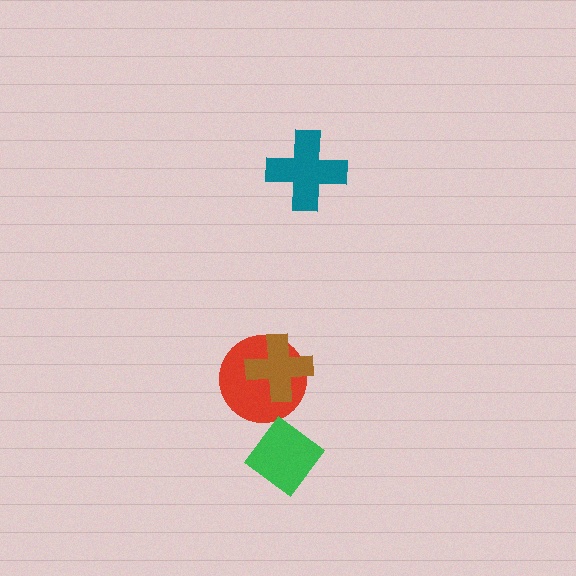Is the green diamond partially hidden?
No, no other shape covers it.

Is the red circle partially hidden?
Yes, it is partially covered by another shape.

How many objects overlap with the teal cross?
0 objects overlap with the teal cross.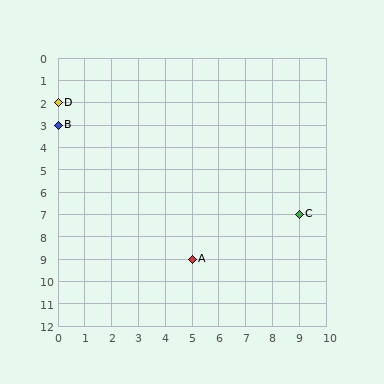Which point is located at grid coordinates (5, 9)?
Point A is at (5, 9).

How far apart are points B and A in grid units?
Points B and A are 5 columns and 6 rows apart (about 7.8 grid units diagonally).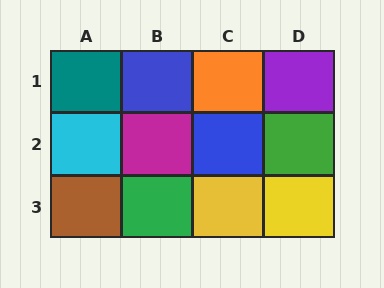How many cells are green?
2 cells are green.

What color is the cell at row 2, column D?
Green.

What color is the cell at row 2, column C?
Blue.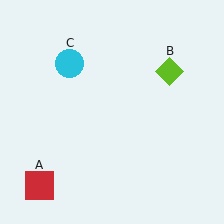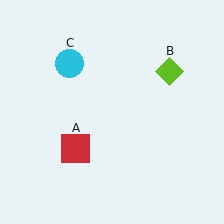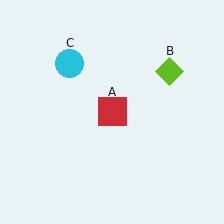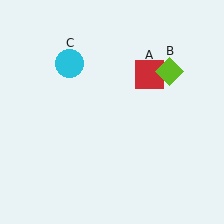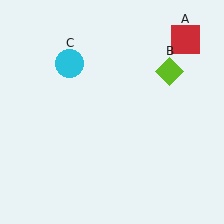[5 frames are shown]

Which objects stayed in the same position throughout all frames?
Lime diamond (object B) and cyan circle (object C) remained stationary.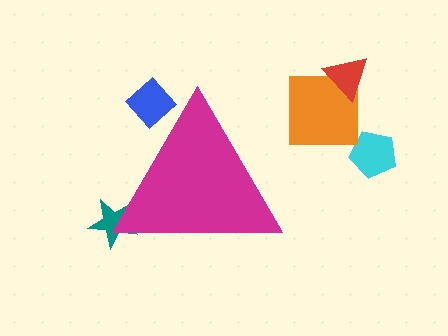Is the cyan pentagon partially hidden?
No, the cyan pentagon is fully visible.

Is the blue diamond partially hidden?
Yes, the blue diamond is partially hidden behind the magenta triangle.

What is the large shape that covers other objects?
A magenta triangle.